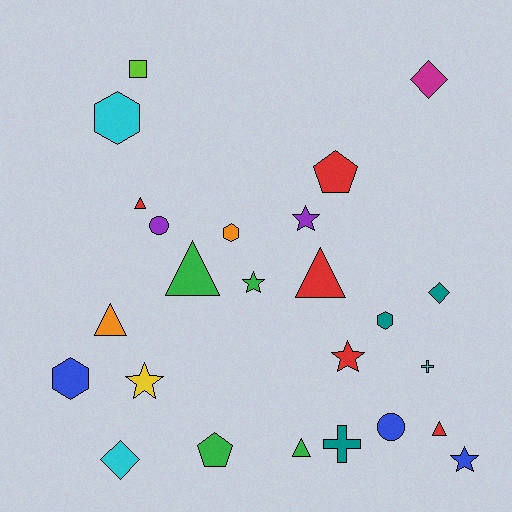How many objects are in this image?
There are 25 objects.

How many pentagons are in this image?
There are 2 pentagons.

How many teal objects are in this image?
There are 3 teal objects.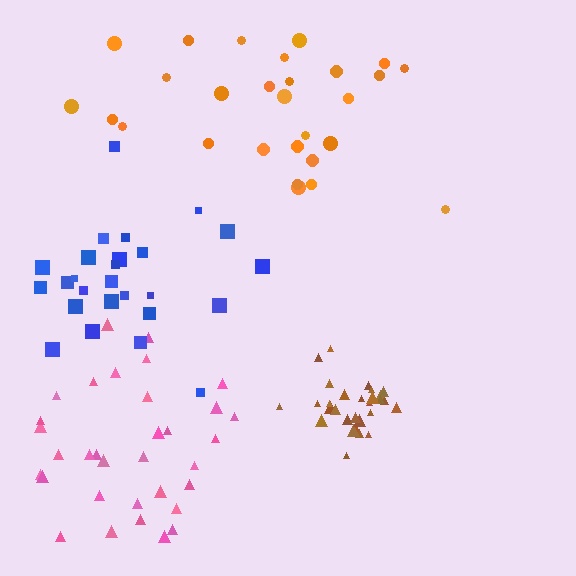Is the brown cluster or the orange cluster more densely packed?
Brown.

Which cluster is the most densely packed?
Brown.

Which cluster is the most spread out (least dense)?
Orange.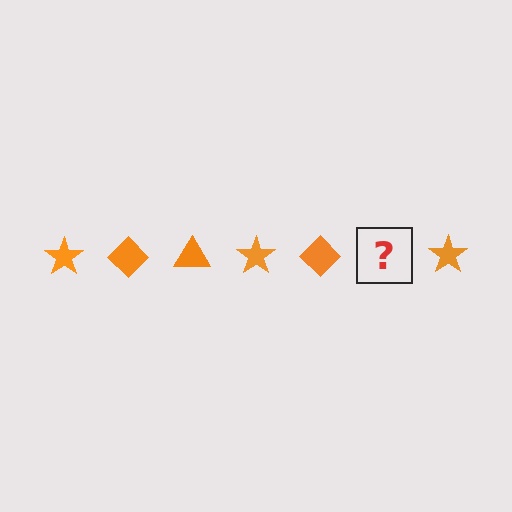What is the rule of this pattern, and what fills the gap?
The rule is that the pattern cycles through star, diamond, triangle shapes in orange. The gap should be filled with an orange triangle.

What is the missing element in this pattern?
The missing element is an orange triangle.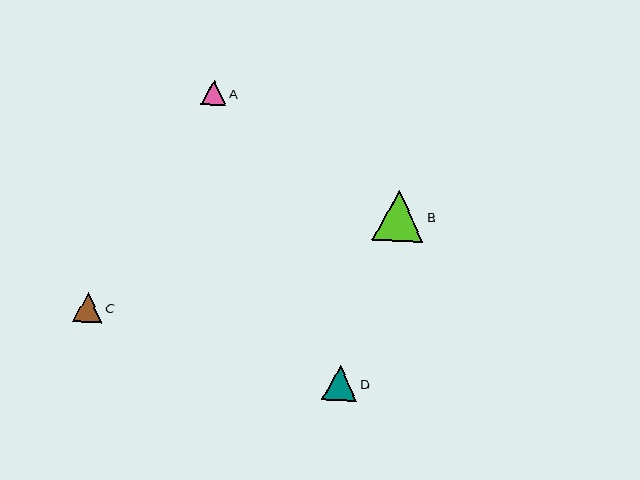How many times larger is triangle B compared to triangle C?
Triangle B is approximately 1.7 times the size of triangle C.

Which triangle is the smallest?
Triangle A is the smallest with a size of approximately 25 pixels.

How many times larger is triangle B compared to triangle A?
Triangle B is approximately 2.0 times the size of triangle A.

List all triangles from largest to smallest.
From largest to smallest: B, D, C, A.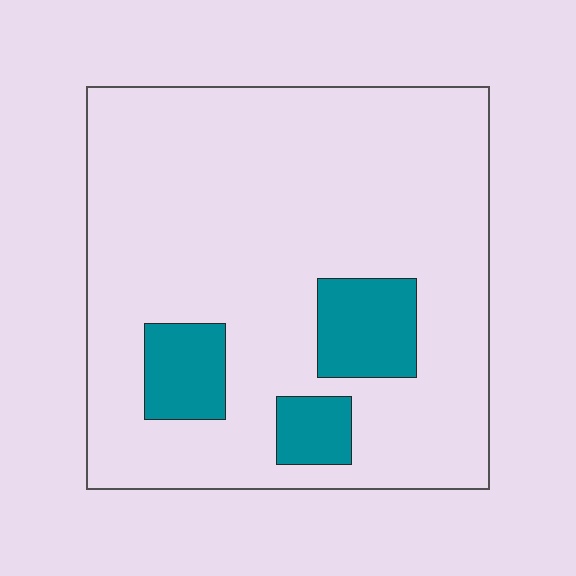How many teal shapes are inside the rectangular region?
3.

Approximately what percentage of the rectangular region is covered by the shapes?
Approximately 15%.